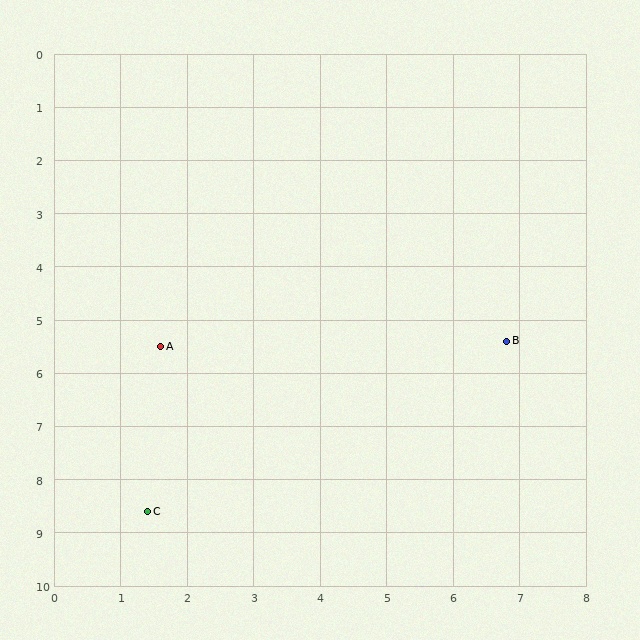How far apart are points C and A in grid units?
Points C and A are about 3.1 grid units apart.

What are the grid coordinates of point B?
Point B is at approximately (6.8, 5.4).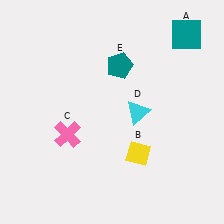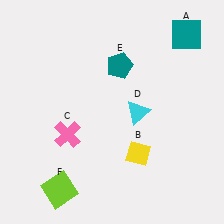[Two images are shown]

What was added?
A lime square (F) was added in Image 2.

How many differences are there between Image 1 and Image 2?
There is 1 difference between the two images.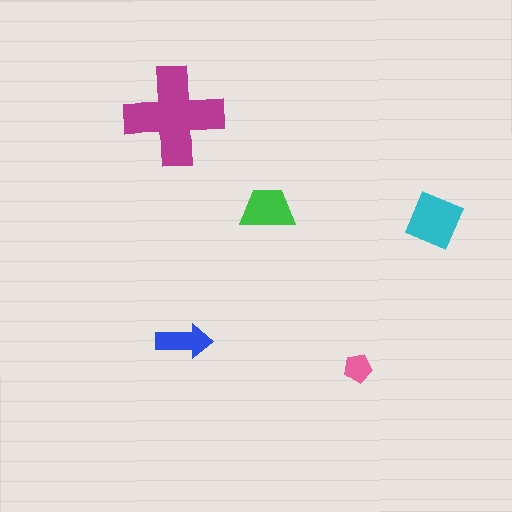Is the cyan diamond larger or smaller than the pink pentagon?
Larger.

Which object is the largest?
The magenta cross.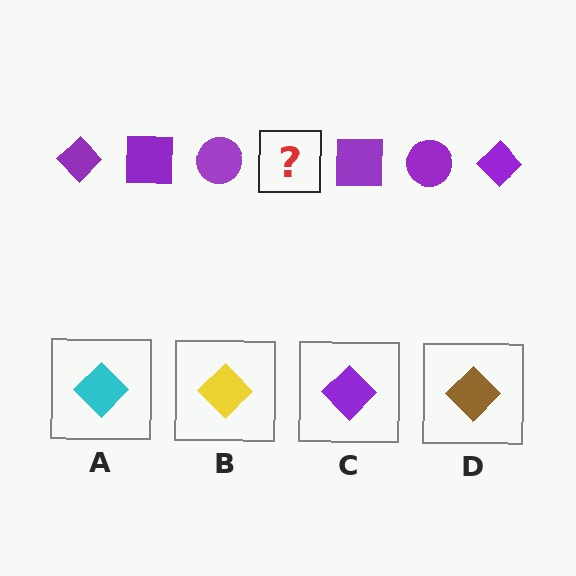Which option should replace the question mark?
Option C.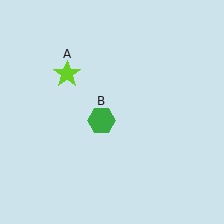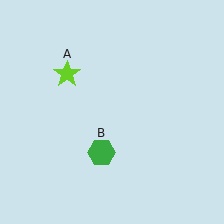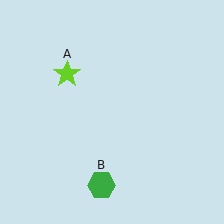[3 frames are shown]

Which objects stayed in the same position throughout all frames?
Lime star (object A) remained stationary.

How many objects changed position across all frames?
1 object changed position: green hexagon (object B).